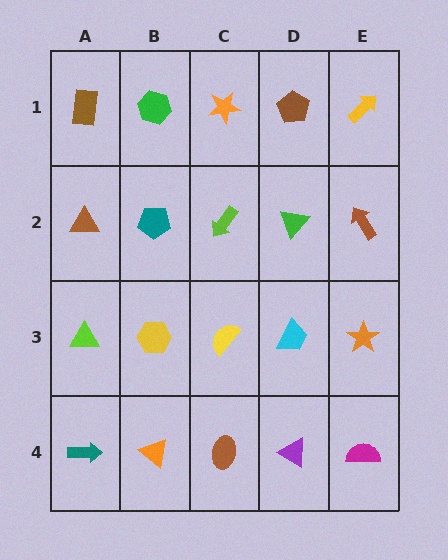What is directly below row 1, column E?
A brown arrow.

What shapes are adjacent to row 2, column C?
An orange star (row 1, column C), a yellow semicircle (row 3, column C), a teal pentagon (row 2, column B), a green triangle (row 2, column D).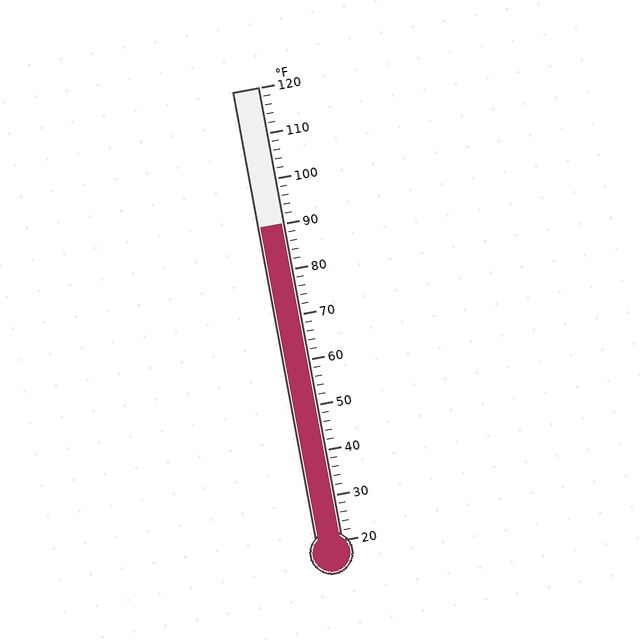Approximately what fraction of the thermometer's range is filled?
The thermometer is filled to approximately 70% of its range.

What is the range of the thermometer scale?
The thermometer scale ranges from 20°F to 120°F.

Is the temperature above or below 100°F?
The temperature is below 100°F.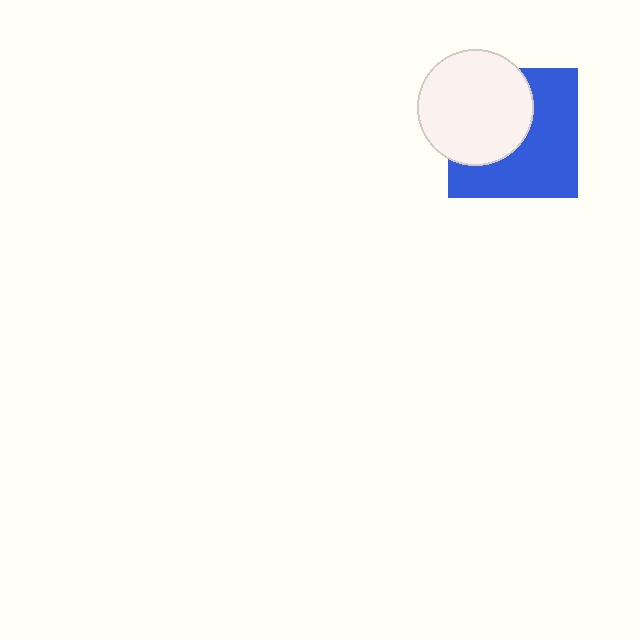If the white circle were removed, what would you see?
You would see the complete blue square.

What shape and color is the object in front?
The object in front is a white circle.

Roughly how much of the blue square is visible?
About half of it is visible (roughly 56%).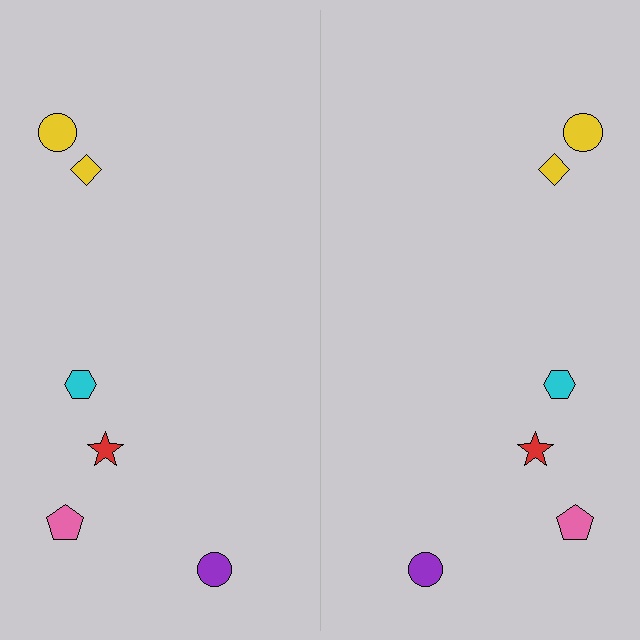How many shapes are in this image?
There are 12 shapes in this image.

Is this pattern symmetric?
Yes, this pattern has bilateral (reflection) symmetry.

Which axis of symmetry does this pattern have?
The pattern has a vertical axis of symmetry running through the center of the image.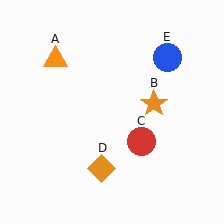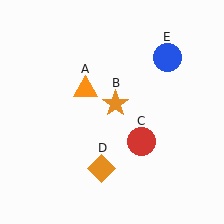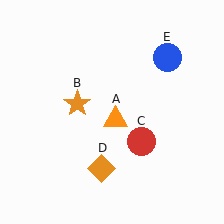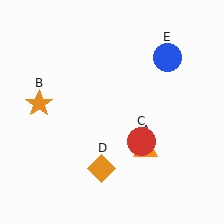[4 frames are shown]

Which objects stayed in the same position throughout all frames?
Red circle (object C) and orange diamond (object D) and blue circle (object E) remained stationary.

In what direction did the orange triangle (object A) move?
The orange triangle (object A) moved down and to the right.